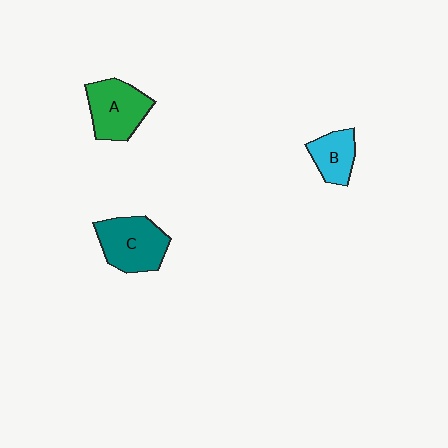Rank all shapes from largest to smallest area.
From largest to smallest: C (teal), A (green), B (cyan).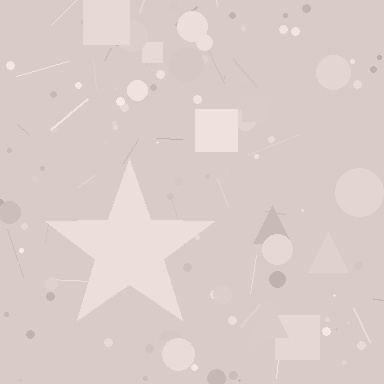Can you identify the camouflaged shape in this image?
The camouflaged shape is a star.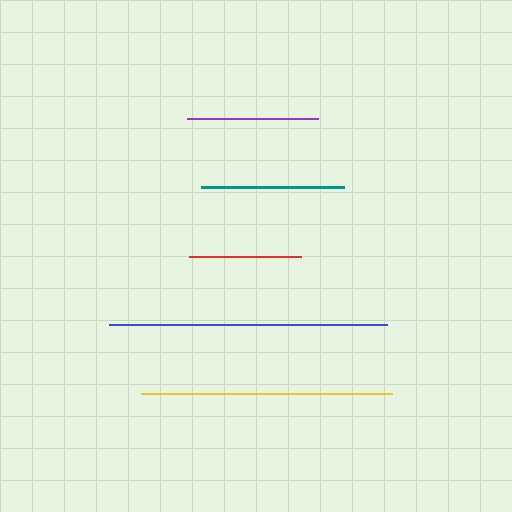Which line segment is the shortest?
The red line is the shortest at approximately 112 pixels.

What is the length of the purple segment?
The purple segment is approximately 131 pixels long.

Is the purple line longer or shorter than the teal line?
The teal line is longer than the purple line.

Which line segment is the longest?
The blue line is the longest at approximately 278 pixels.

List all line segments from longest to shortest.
From longest to shortest: blue, yellow, teal, purple, red.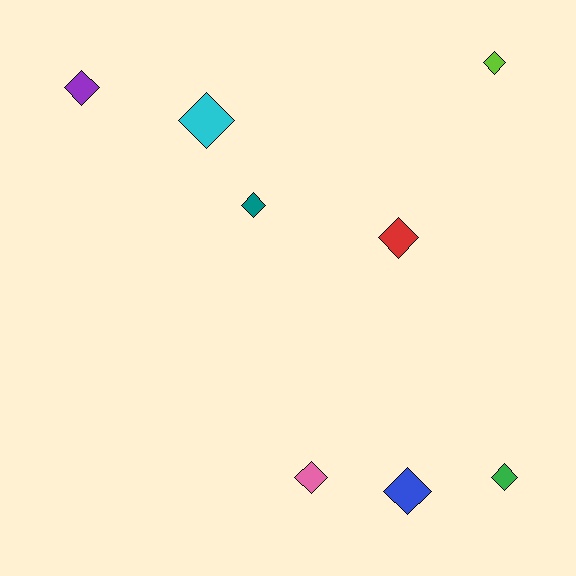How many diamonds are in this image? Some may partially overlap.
There are 8 diamonds.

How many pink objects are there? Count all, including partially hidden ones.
There is 1 pink object.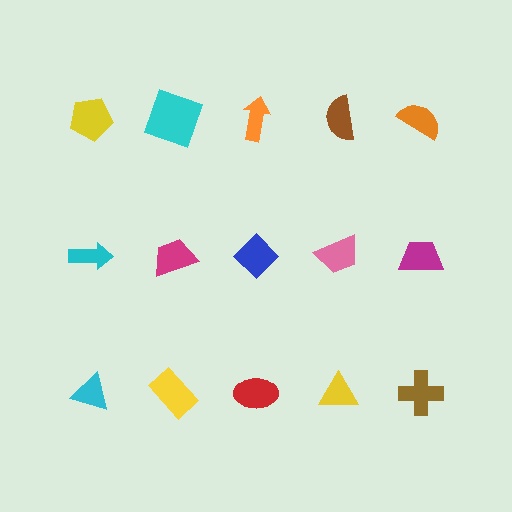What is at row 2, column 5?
A magenta trapezoid.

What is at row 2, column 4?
A pink trapezoid.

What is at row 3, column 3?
A red ellipse.